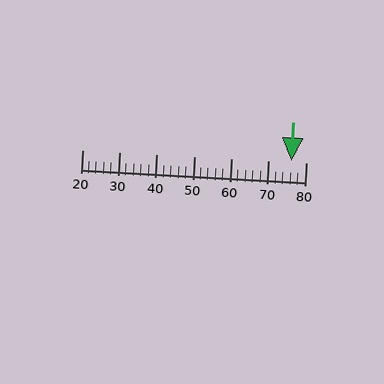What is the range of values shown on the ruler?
The ruler shows values from 20 to 80.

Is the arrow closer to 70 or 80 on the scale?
The arrow is closer to 80.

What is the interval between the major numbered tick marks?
The major tick marks are spaced 10 units apart.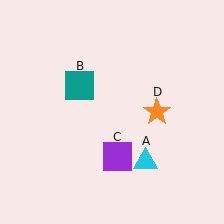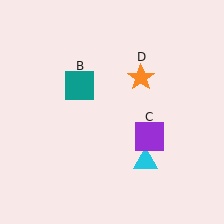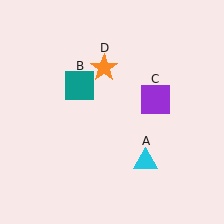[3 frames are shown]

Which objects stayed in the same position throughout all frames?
Cyan triangle (object A) and teal square (object B) remained stationary.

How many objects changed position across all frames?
2 objects changed position: purple square (object C), orange star (object D).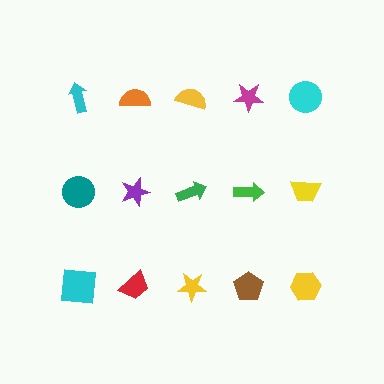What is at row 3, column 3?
A yellow star.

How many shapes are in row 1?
5 shapes.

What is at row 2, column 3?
A green arrow.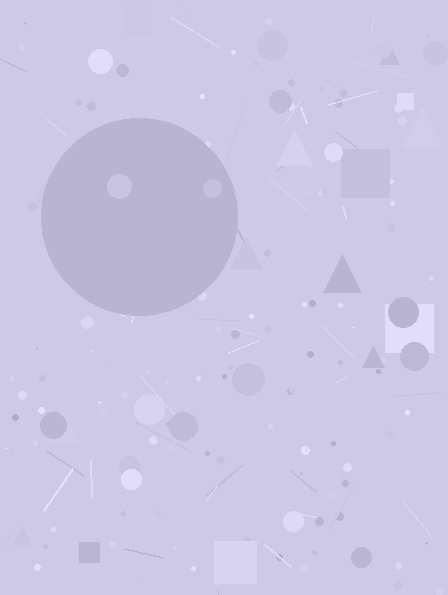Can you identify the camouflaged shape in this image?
The camouflaged shape is a circle.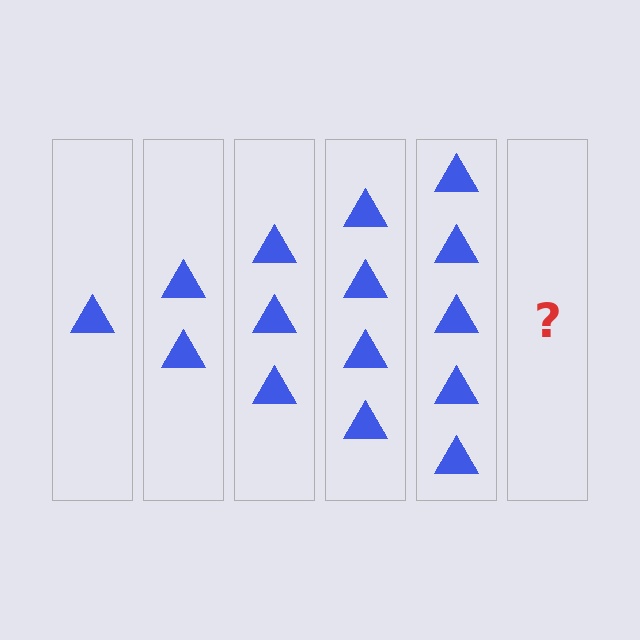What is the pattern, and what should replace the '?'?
The pattern is that each step adds one more triangle. The '?' should be 6 triangles.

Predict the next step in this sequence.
The next step is 6 triangles.